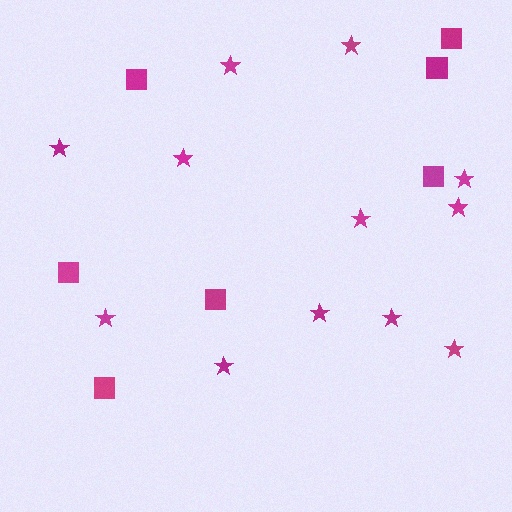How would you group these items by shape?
There are 2 groups: one group of squares (7) and one group of stars (12).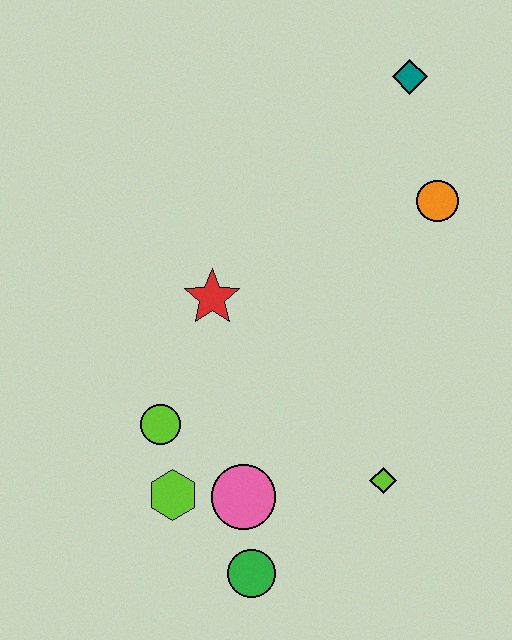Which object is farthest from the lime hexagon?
The teal diamond is farthest from the lime hexagon.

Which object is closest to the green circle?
The pink circle is closest to the green circle.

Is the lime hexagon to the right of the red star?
No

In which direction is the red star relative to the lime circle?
The red star is above the lime circle.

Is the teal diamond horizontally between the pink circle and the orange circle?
Yes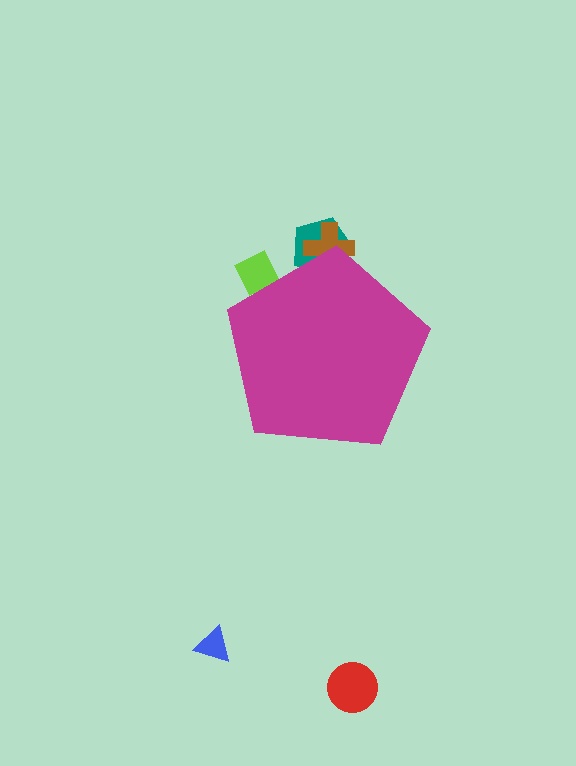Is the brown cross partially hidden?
Yes, the brown cross is partially hidden behind the magenta pentagon.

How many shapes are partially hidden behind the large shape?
3 shapes are partially hidden.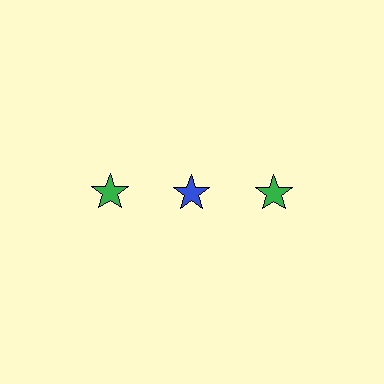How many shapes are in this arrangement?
There are 3 shapes arranged in a grid pattern.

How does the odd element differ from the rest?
It has a different color: blue instead of green.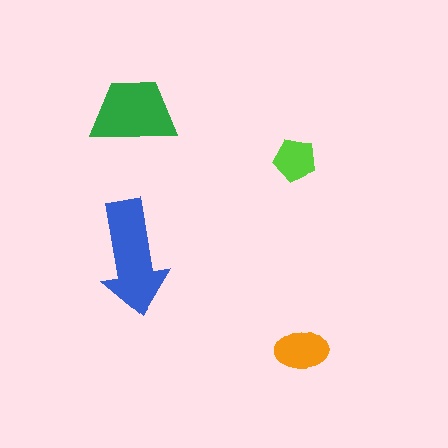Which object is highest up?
The green trapezoid is topmost.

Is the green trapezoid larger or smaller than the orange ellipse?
Larger.